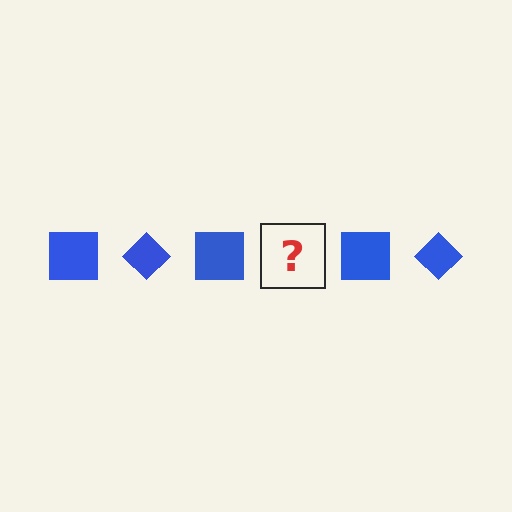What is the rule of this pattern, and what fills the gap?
The rule is that the pattern cycles through square, diamond shapes in blue. The gap should be filled with a blue diamond.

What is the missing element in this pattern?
The missing element is a blue diamond.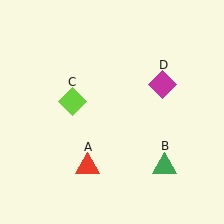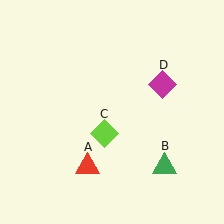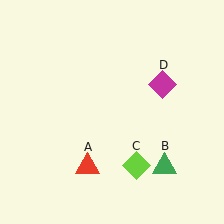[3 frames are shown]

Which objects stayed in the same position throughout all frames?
Red triangle (object A) and green triangle (object B) and magenta diamond (object D) remained stationary.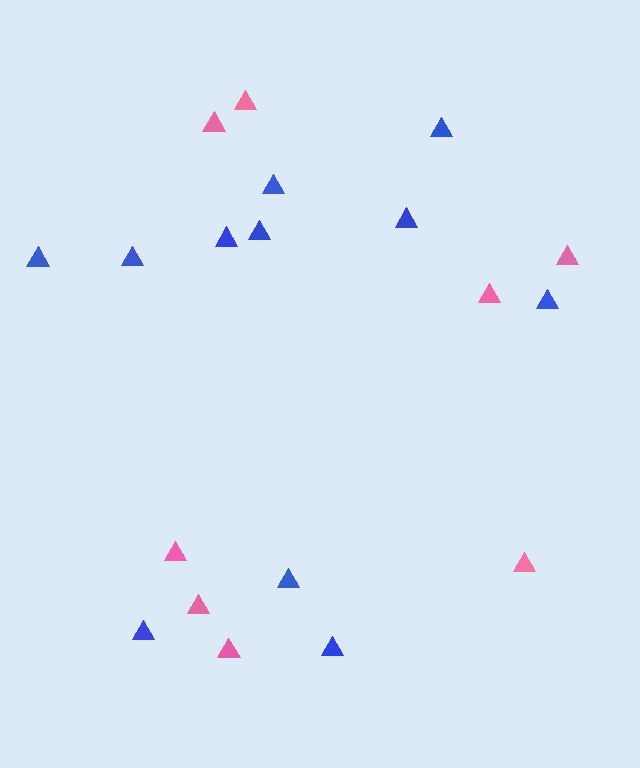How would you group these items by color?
There are 2 groups: one group of blue triangles (11) and one group of pink triangles (8).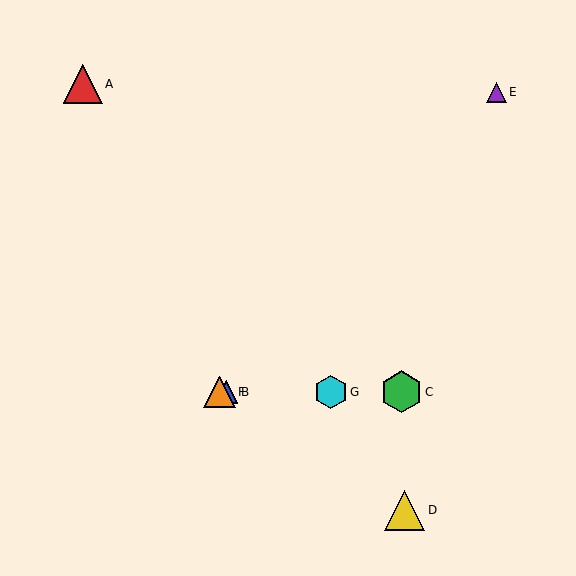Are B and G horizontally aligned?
Yes, both are at y≈392.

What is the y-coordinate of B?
Object B is at y≈392.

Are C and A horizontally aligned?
No, C is at y≈392 and A is at y≈84.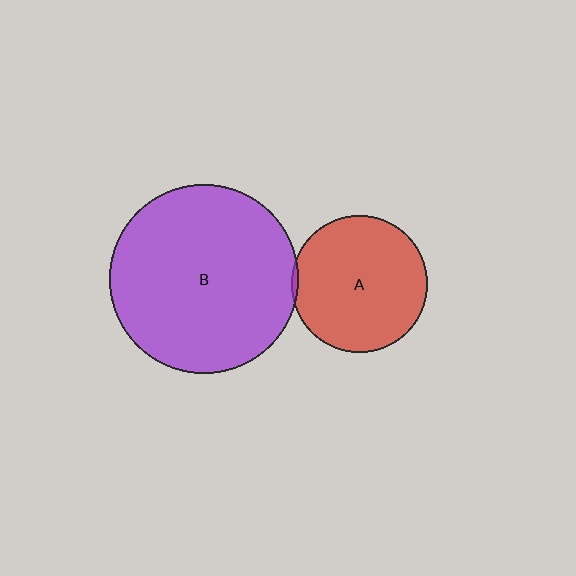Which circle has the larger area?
Circle B (purple).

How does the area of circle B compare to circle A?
Approximately 1.9 times.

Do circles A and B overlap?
Yes.